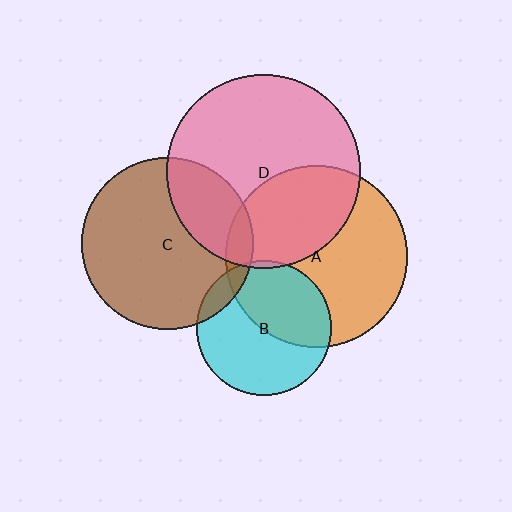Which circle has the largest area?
Circle D (pink).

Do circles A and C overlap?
Yes.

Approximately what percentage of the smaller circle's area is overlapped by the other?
Approximately 10%.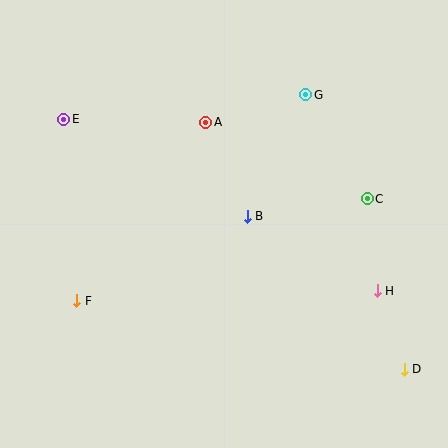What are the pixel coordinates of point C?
Point C is at (367, 199).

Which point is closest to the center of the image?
Point B at (247, 216) is closest to the center.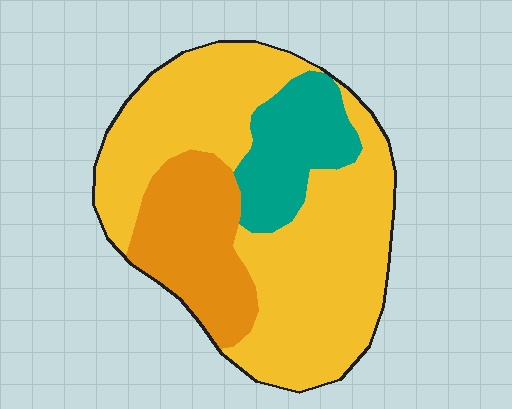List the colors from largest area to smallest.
From largest to smallest: yellow, orange, teal.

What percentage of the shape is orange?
Orange takes up about one fifth (1/5) of the shape.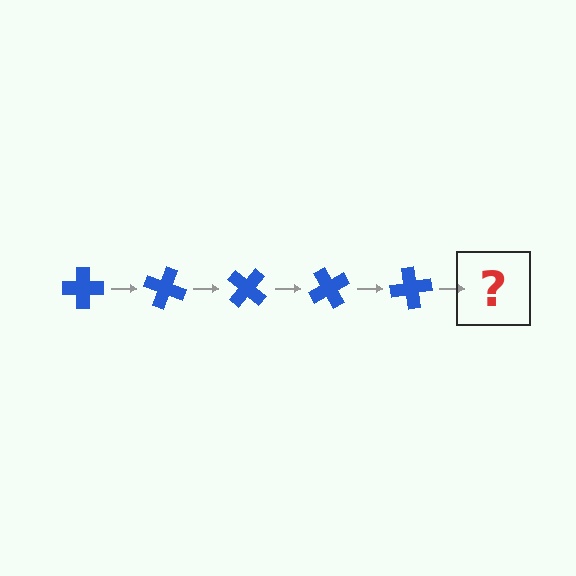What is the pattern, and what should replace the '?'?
The pattern is that the cross rotates 20 degrees each step. The '?' should be a blue cross rotated 100 degrees.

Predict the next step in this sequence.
The next step is a blue cross rotated 100 degrees.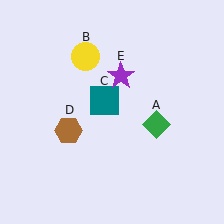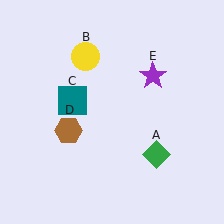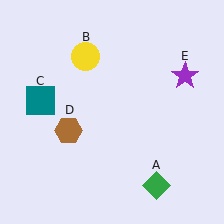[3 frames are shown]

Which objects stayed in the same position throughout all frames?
Yellow circle (object B) and brown hexagon (object D) remained stationary.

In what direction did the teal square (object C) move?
The teal square (object C) moved left.